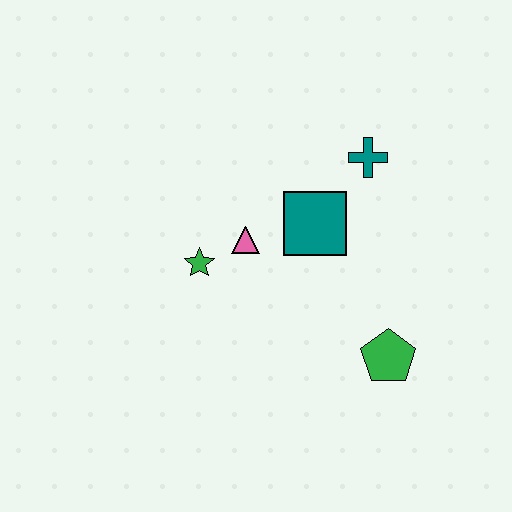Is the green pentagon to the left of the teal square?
No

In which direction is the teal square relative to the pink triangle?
The teal square is to the right of the pink triangle.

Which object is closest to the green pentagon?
The teal square is closest to the green pentagon.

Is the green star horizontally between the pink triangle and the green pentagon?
No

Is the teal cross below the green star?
No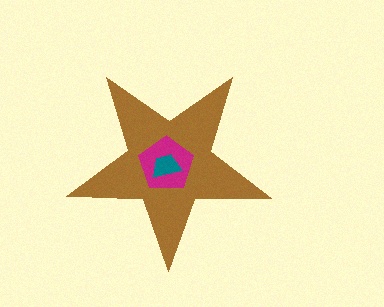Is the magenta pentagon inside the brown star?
Yes.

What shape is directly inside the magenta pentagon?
The teal trapezoid.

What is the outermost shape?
The brown star.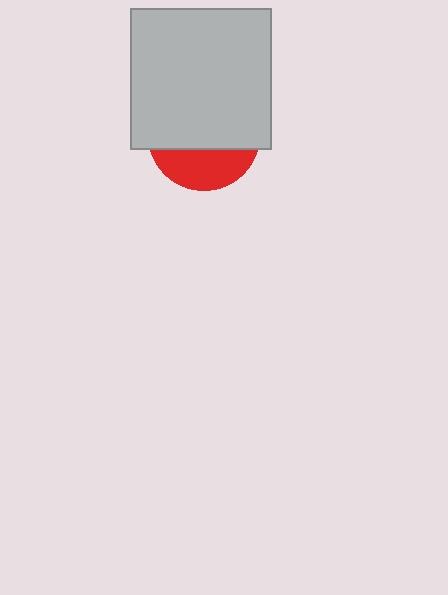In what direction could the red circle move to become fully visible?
The red circle could move down. That would shift it out from behind the light gray square entirely.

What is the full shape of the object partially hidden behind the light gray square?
The partially hidden object is a red circle.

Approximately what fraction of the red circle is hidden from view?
Roughly 66% of the red circle is hidden behind the light gray square.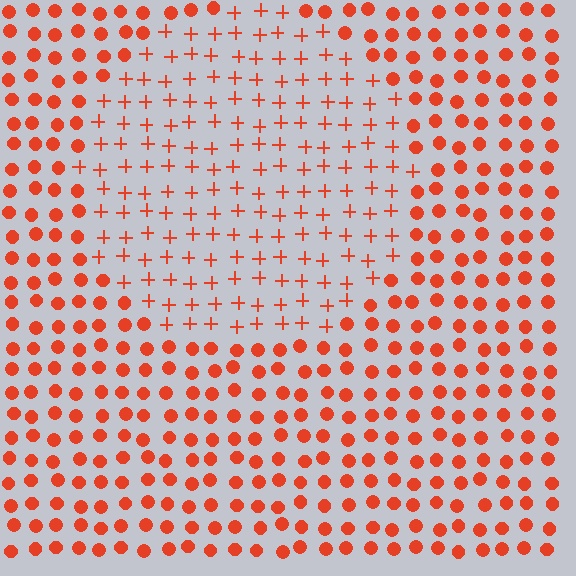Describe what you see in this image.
The image is filled with small red elements arranged in a uniform grid. A circle-shaped region contains plus signs, while the surrounding area contains circles. The boundary is defined purely by the change in element shape.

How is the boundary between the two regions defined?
The boundary is defined by a change in element shape: plus signs inside vs. circles outside. All elements share the same color and spacing.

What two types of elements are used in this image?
The image uses plus signs inside the circle region and circles outside it.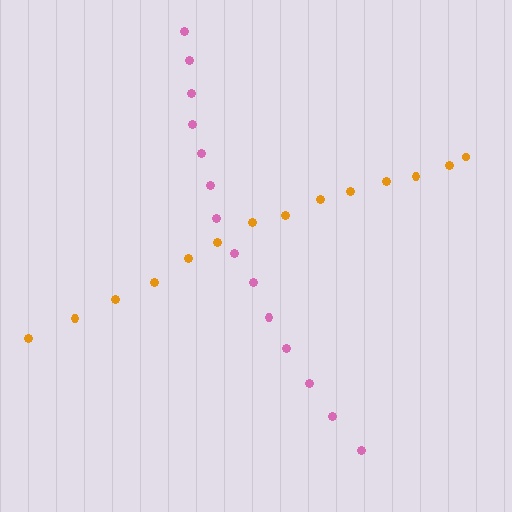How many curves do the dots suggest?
There are 2 distinct paths.